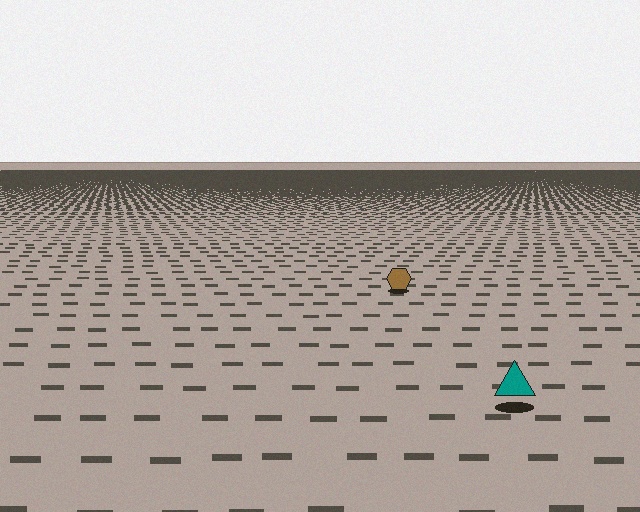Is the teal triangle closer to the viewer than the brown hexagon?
Yes. The teal triangle is closer — you can tell from the texture gradient: the ground texture is coarser near it.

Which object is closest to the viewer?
The teal triangle is closest. The texture marks near it are larger and more spread out.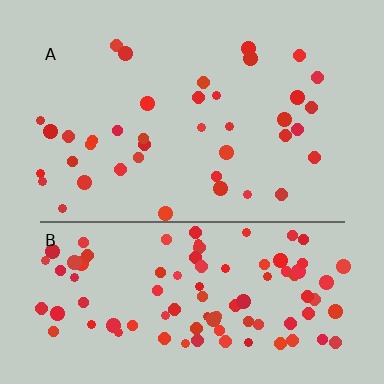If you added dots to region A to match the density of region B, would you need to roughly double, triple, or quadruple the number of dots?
Approximately double.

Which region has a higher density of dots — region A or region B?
B (the bottom).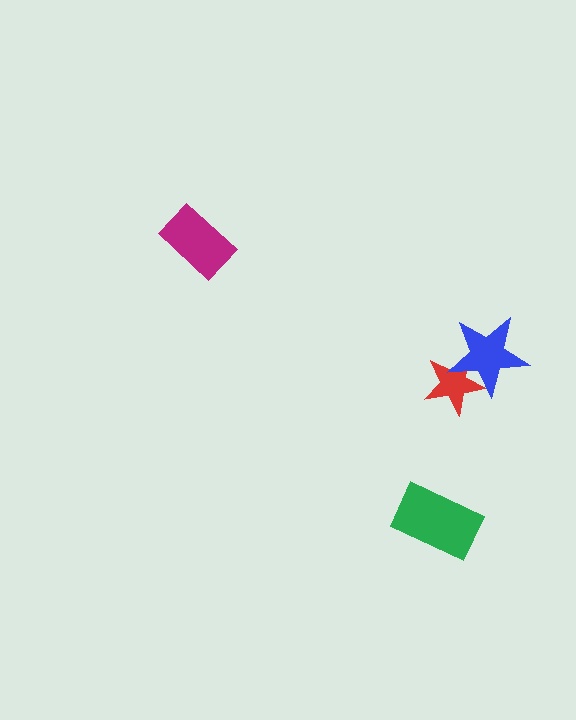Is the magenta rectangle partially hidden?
No, no other shape covers it.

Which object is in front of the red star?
The blue star is in front of the red star.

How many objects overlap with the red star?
1 object overlaps with the red star.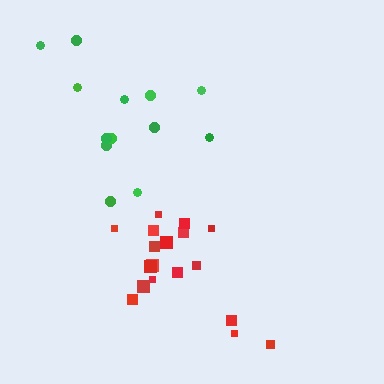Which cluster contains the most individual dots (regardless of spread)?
Red (18).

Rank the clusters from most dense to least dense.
red, green.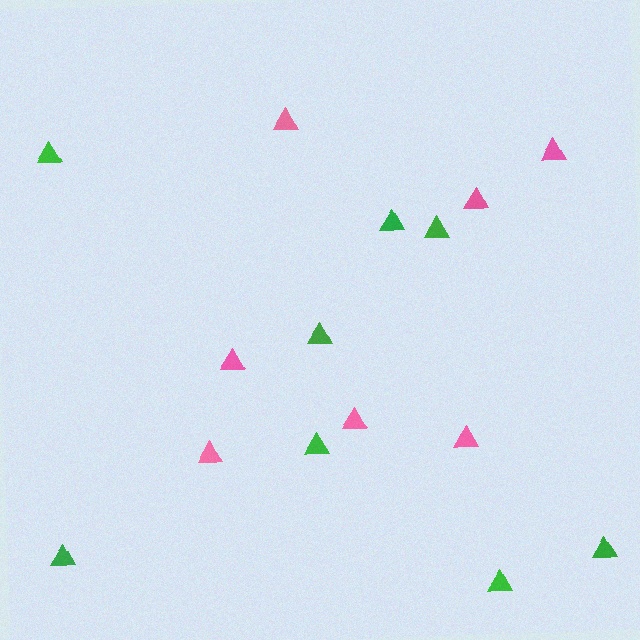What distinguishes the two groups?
There are 2 groups: one group of pink triangles (7) and one group of green triangles (8).